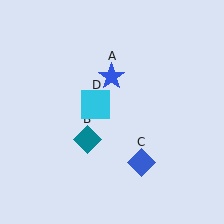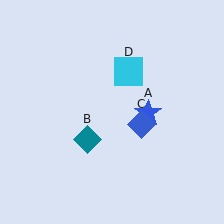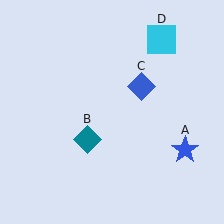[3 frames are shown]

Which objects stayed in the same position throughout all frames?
Teal diamond (object B) remained stationary.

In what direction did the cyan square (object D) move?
The cyan square (object D) moved up and to the right.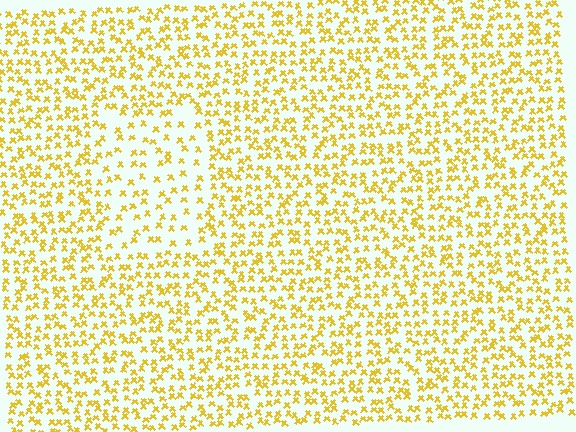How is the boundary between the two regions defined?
The boundary is defined by a change in element density (approximately 1.8x ratio). All elements are the same color, size, and shape.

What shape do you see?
I see a rectangle.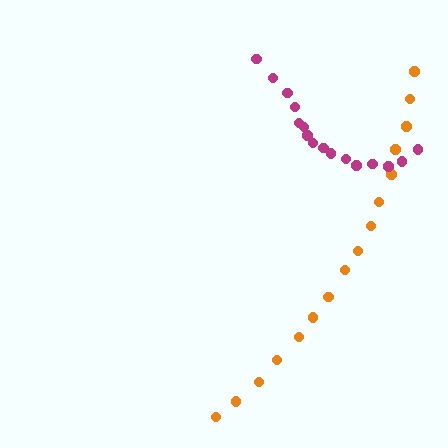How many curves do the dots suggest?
There are 2 distinct paths.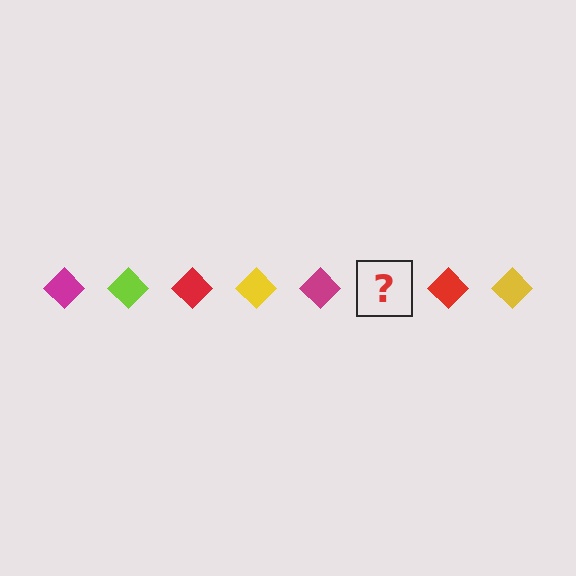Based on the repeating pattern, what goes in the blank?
The blank should be a lime diamond.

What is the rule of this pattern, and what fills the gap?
The rule is that the pattern cycles through magenta, lime, red, yellow diamonds. The gap should be filled with a lime diamond.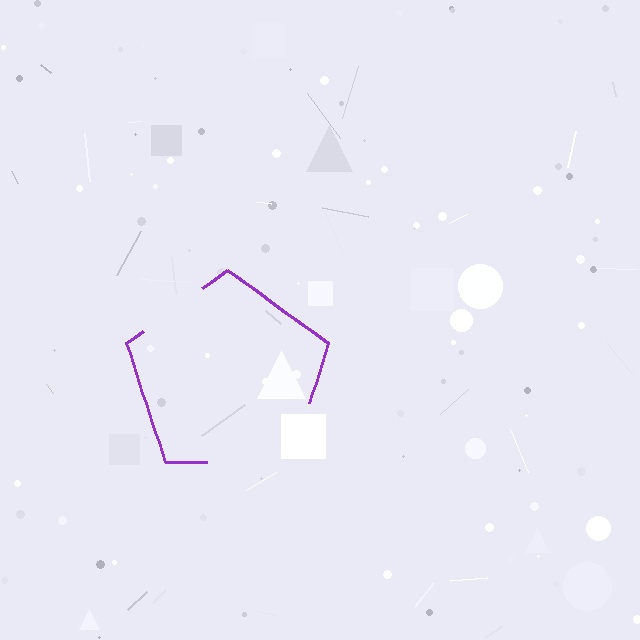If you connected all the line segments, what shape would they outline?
They would outline a pentagon.